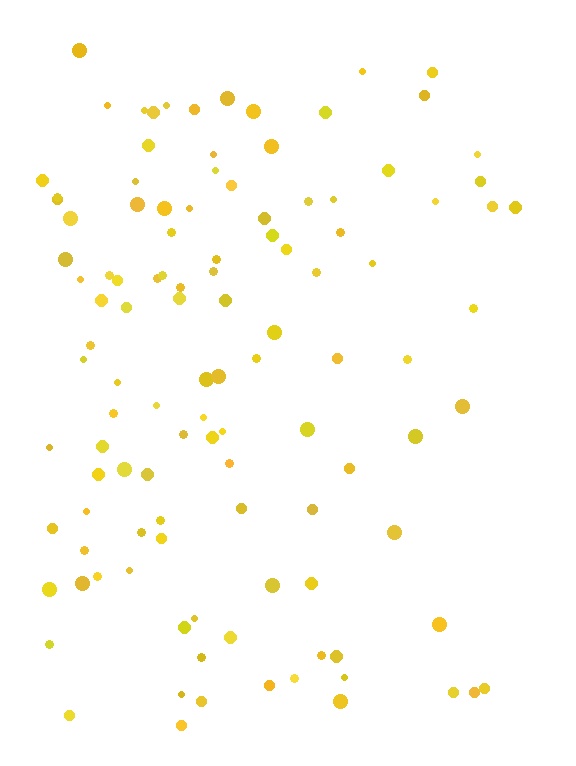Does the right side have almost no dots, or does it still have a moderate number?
Still a moderate number, just noticeably fewer than the left.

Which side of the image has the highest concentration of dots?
The left.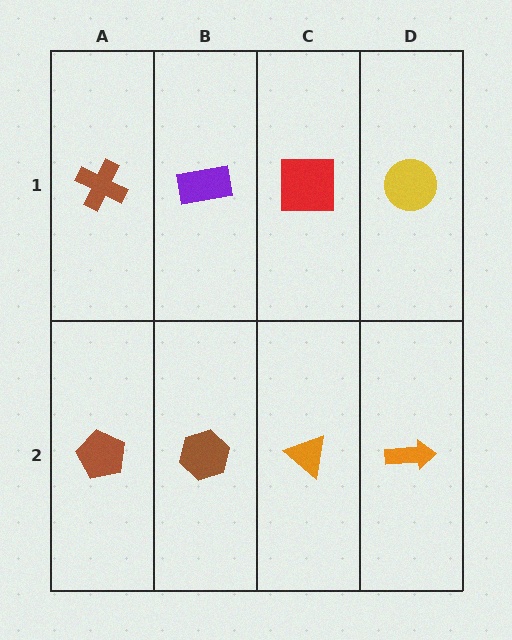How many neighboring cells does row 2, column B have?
3.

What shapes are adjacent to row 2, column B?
A purple rectangle (row 1, column B), a brown pentagon (row 2, column A), an orange triangle (row 2, column C).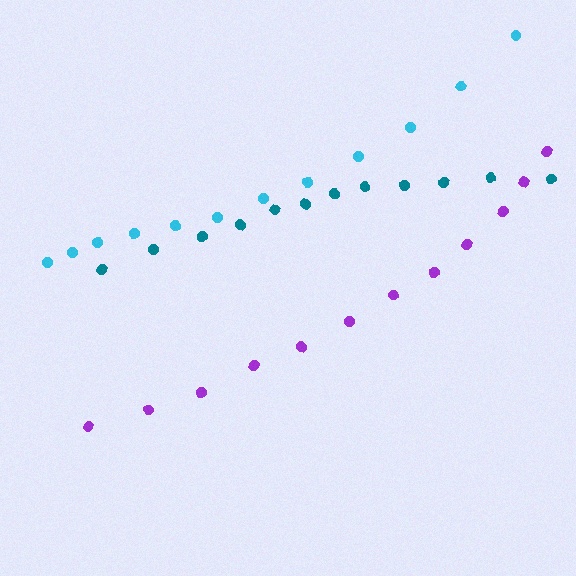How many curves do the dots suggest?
There are 3 distinct paths.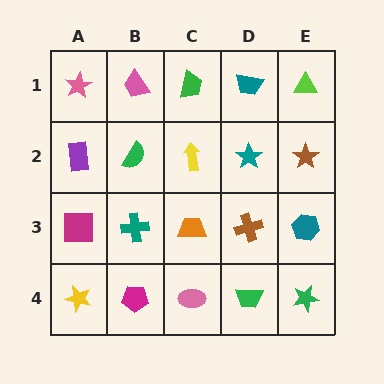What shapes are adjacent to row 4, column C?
An orange trapezoid (row 3, column C), a magenta pentagon (row 4, column B), a green trapezoid (row 4, column D).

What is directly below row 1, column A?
A purple rectangle.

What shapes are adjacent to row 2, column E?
A lime triangle (row 1, column E), a teal hexagon (row 3, column E), a teal star (row 2, column D).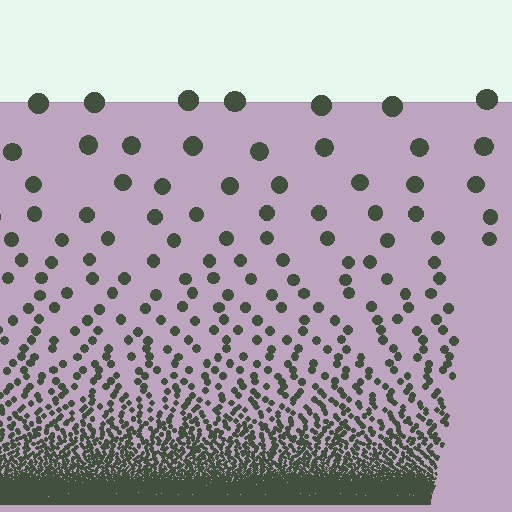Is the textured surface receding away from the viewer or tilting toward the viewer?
The surface appears to tilt toward the viewer. Texture elements get larger and sparser toward the top.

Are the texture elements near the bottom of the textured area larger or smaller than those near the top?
Smaller. The gradient is inverted — elements near the bottom are smaller and denser.